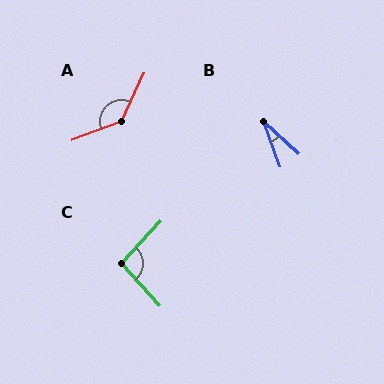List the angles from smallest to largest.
B (28°), C (95°), A (135°).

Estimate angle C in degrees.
Approximately 95 degrees.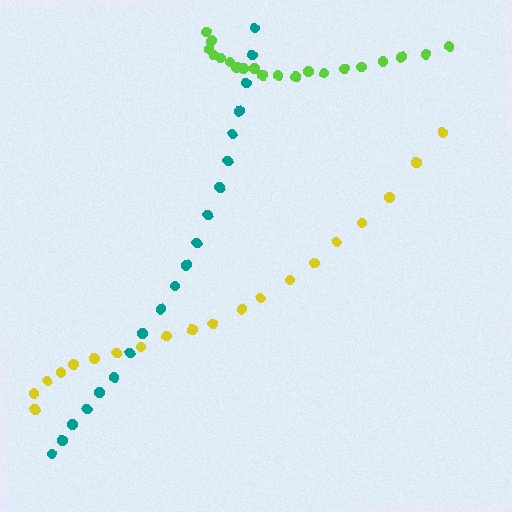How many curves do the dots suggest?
There are 3 distinct paths.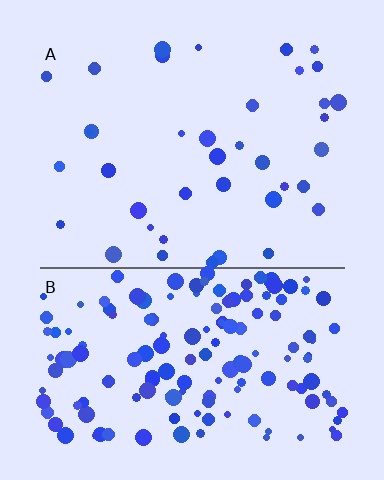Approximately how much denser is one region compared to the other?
Approximately 4.0× — region B over region A.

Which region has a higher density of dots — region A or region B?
B (the bottom).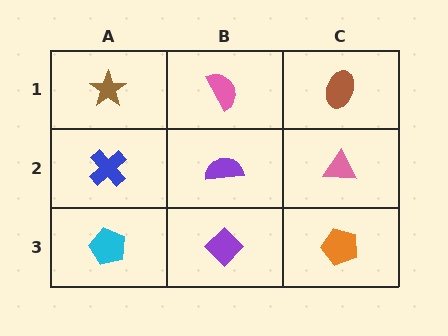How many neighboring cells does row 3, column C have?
2.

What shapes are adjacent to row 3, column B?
A purple semicircle (row 2, column B), a cyan pentagon (row 3, column A), an orange pentagon (row 3, column C).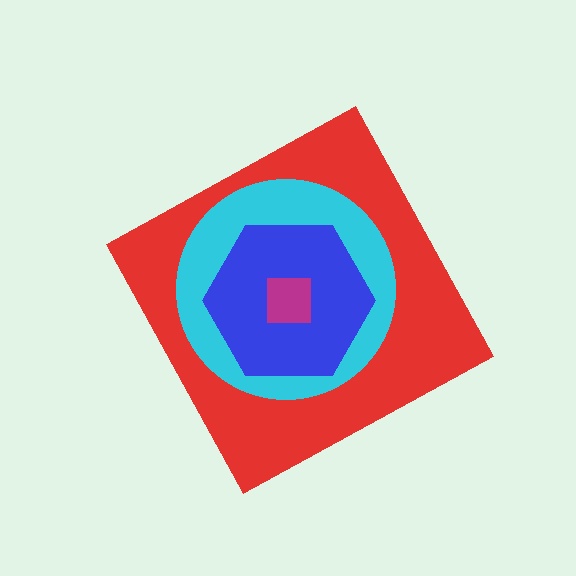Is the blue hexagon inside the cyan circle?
Yes.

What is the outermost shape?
The red diamond.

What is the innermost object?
The magenta square.